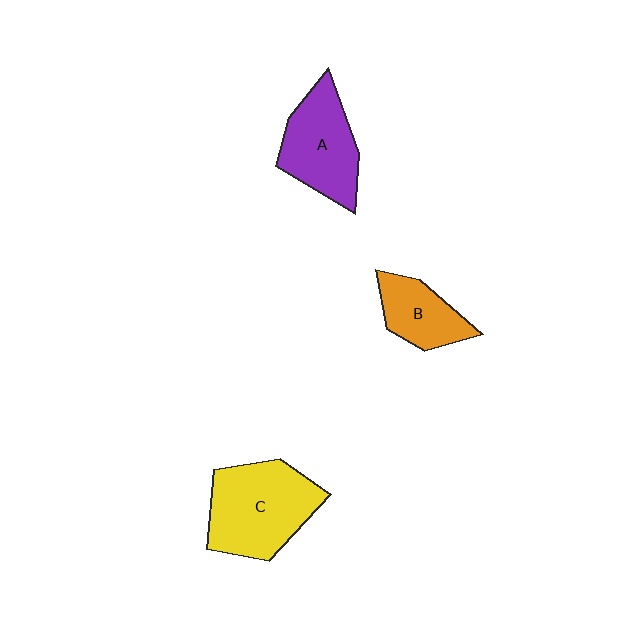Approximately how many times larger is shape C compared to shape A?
Approximately 1.3 times.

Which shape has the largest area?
Shape C (yellow).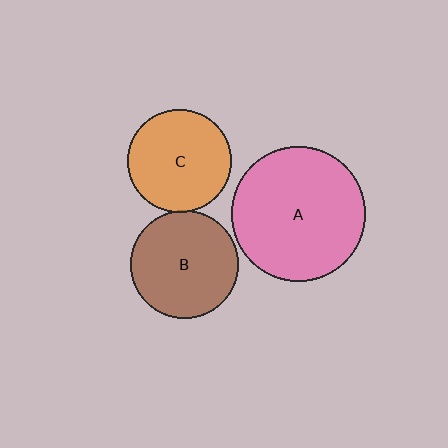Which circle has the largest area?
Circle A (pink).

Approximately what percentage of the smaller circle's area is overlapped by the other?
Approximately 5%.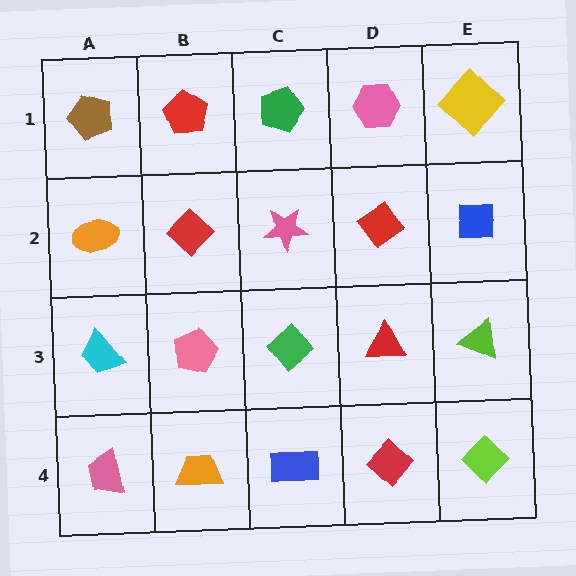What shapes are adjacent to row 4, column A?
A cyan trapezoid (row 3, column A), an orange trapezoid (row 4, column B).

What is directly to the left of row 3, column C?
A pink pentagon.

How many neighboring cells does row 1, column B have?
3.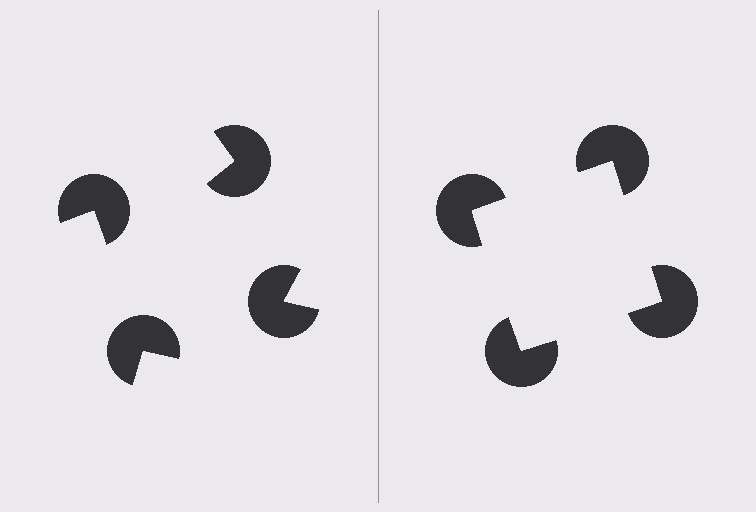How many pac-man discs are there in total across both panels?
8 — 4 on each side.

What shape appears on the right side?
An illusory square.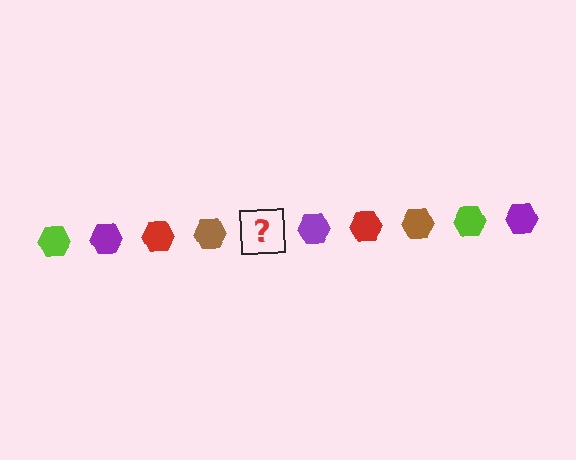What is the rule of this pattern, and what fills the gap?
The rule is that the pattern cycles through lime, purple, red, brown hexagons. The gap should be filled with a lime hexagon.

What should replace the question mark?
The question mark should be replaced with a lime hexagon.